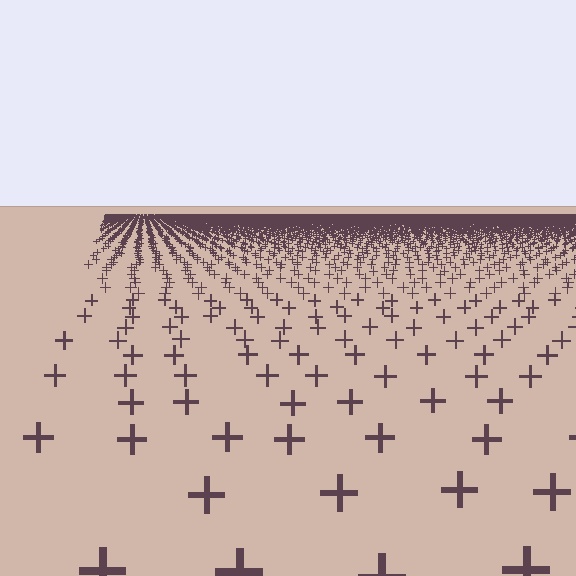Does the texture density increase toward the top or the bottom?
Density increases toward the top.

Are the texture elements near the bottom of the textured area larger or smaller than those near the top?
Larger. Near the bottom, elements are closer to the viewer and appear at a bigger on-screen size.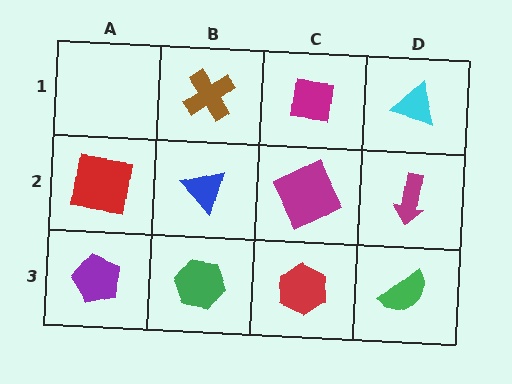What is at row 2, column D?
A magenta arrow.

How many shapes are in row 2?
4 shapes.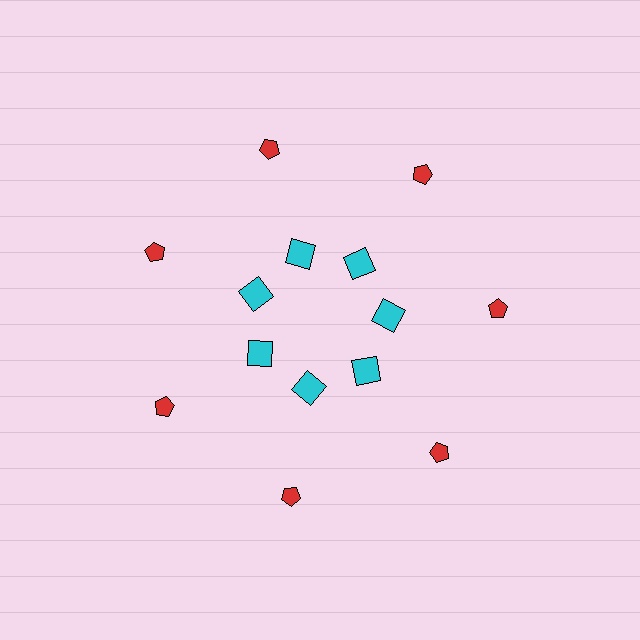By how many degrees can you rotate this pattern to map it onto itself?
The pattern maps onto itself every 51 degrees of rotation.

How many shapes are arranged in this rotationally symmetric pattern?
There are 14 shapes, arranged in 7 groups of 2.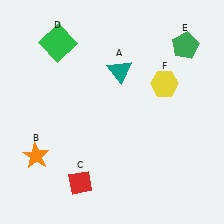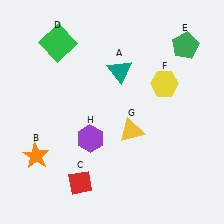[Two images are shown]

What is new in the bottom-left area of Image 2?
A purple hexagon (H) was added in the bottom-left area of Image 2.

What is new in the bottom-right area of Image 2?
A yellow triangle (G) was added in the bottom-right area of Image 2.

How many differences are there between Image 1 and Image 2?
There are 2 differences between the two images.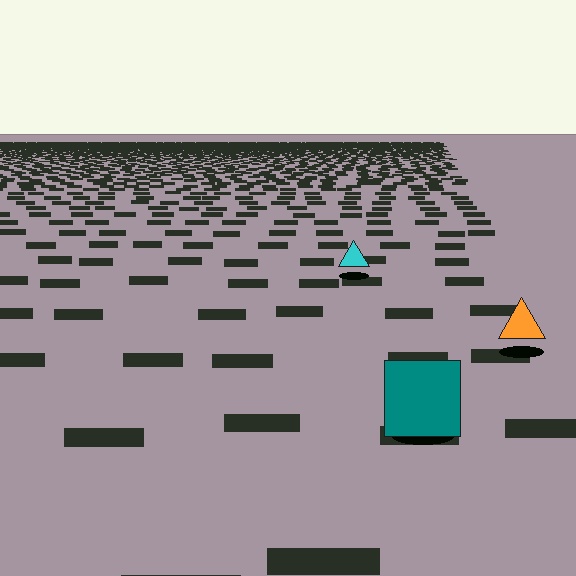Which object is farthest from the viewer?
The cyan triangle is farthest from the viewer. It appears smaller and the ground texture around it is denser.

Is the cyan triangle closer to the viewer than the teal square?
No. The teal square is closer — you can tell from the texture gradient: the ground texture is coarser near it.